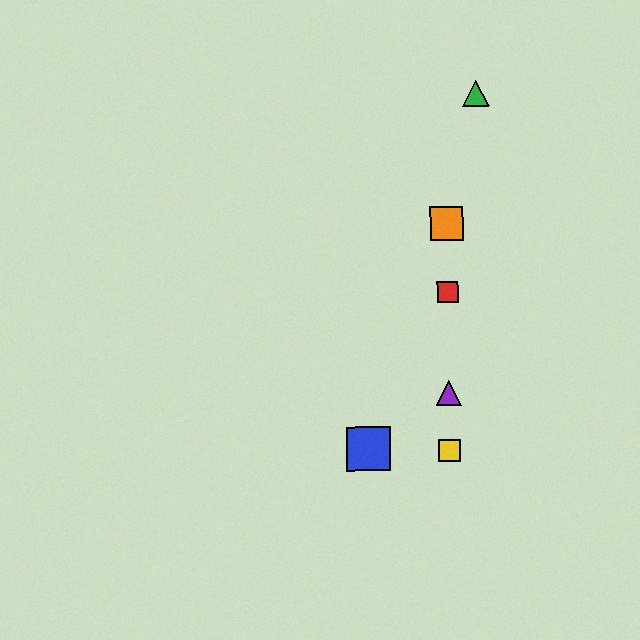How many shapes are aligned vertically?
4 shapes (the red square, the yellow square, the purple triangle, the orange square) are aligned vertically.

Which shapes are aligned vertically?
The red square, the yellow square, the purple triangle, the orange square are aligned vertically.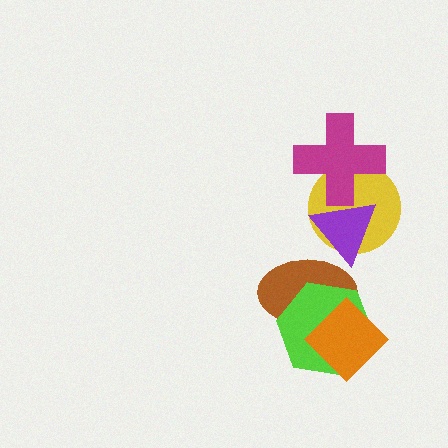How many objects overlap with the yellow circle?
2 objects overlap with the yellow circle.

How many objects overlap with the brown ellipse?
3 objects overlap with the brown ellipse.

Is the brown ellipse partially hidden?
Yes, it is partially covered by another shape.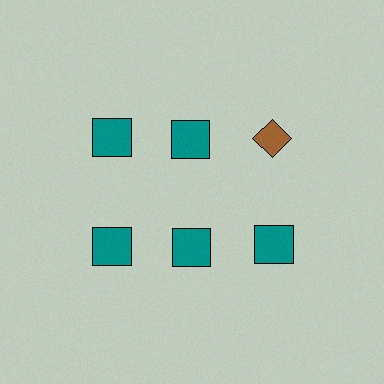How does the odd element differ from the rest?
It differs in both color (brown instead of teal) and shape (diamond instead of square).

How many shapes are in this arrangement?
There are 6 shapes arranged in a grid pattern.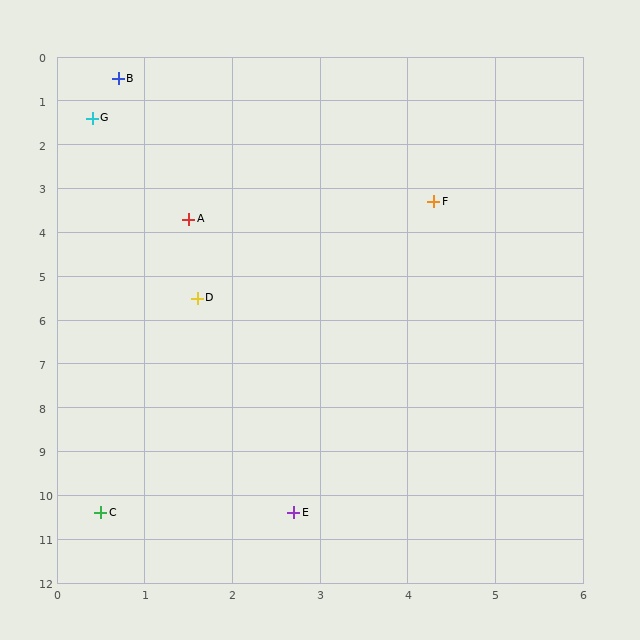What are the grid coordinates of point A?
Point A is at approximately (1.5, 3.7).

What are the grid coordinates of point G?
Point G is at approximately (0.4, 1.4).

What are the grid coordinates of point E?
Point E is at approximately (2.7, 10.4).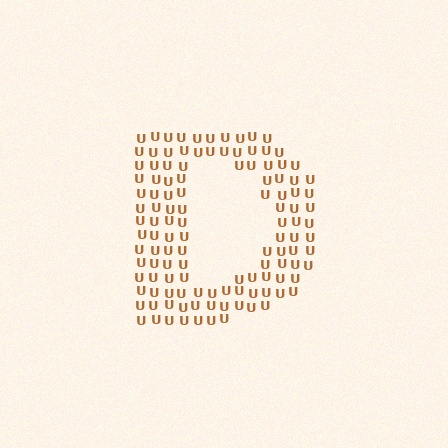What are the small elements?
The small elements are letter U's.